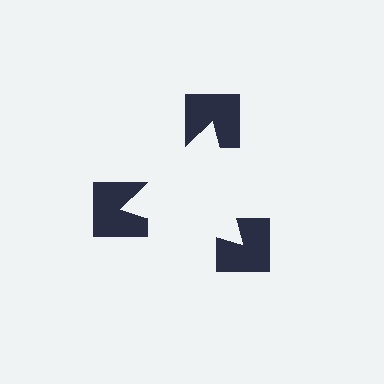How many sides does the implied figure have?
3 sides.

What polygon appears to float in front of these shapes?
An illusory triangle — its edges are inferred from the aligned wedge cuts in the notched squares, not physically drawn.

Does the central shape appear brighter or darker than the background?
It typically appears slightly brighter than the background, even though no actual brightness change is drawn.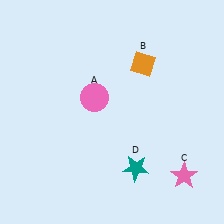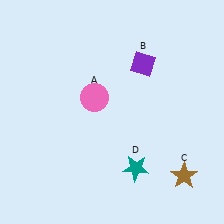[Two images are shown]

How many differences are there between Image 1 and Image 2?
There are 2 differences between the two images.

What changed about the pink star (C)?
In Image 1, C is pink. In Image 2, it changed to brown.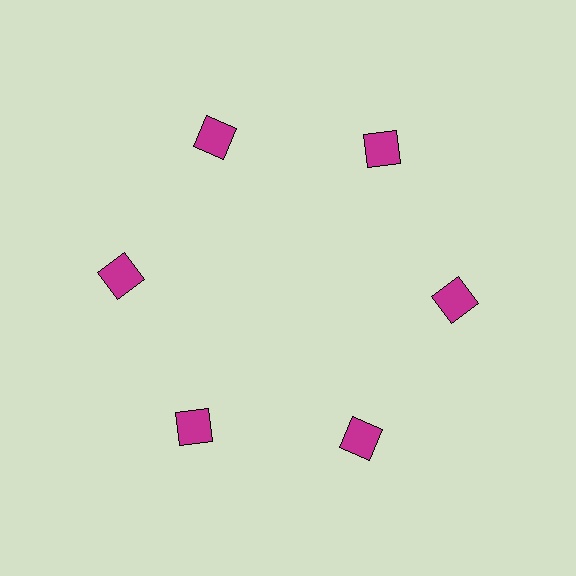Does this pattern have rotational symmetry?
Yes, this pattern has 6-fold rotational symmetry. It looks the same after rotating 60 degrees around the center.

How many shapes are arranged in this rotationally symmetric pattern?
There are 6 shapes, arranged in 6 groups of 1.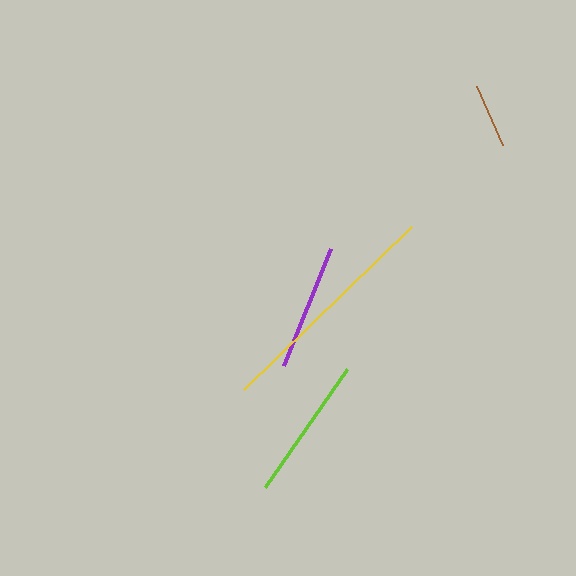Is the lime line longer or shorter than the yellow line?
The yellow line is longer than the lime line.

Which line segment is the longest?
The yellow line is the longest at approximately 233 pixels.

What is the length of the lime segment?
The lime segment is approximately 144 pixels long.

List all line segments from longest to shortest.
From longest to shortest: yellow, lime, purple, brown.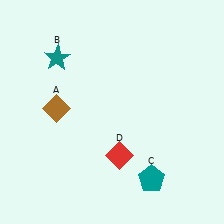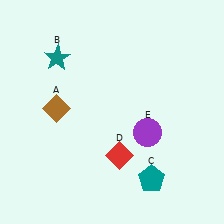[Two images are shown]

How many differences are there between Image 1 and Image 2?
There is 1 difference between the two images.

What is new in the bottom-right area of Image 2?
A purple circle (E) was added in the bottom-right area of Image 2.